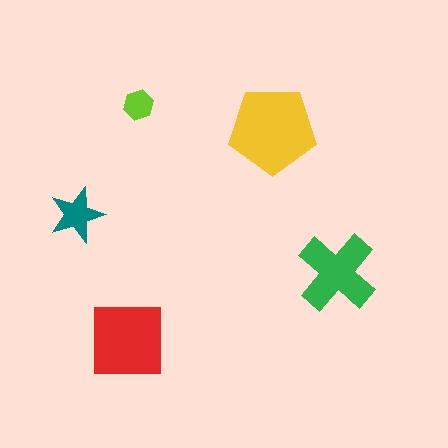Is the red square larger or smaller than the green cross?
Larger.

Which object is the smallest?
The lime hexagon.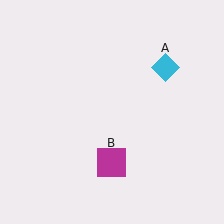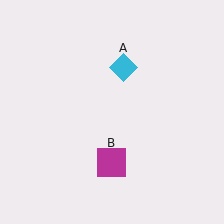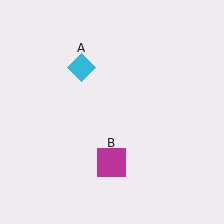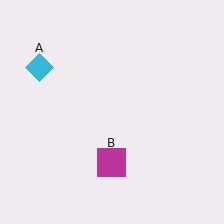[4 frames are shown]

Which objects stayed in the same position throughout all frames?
Magenta square (object B) remained stationary.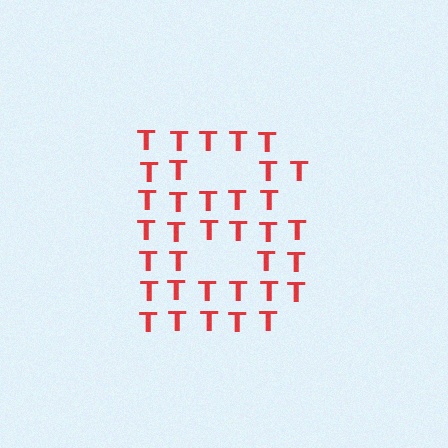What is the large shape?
The large shape is the letter B.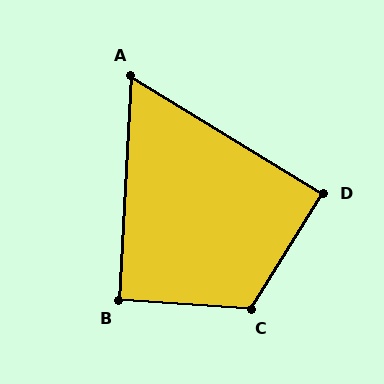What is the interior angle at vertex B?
Approximately 91 degrees (approximately right).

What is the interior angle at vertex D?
Approximately 89 degrees (approximately right).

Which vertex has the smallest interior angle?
A, at approximately 62 degrees.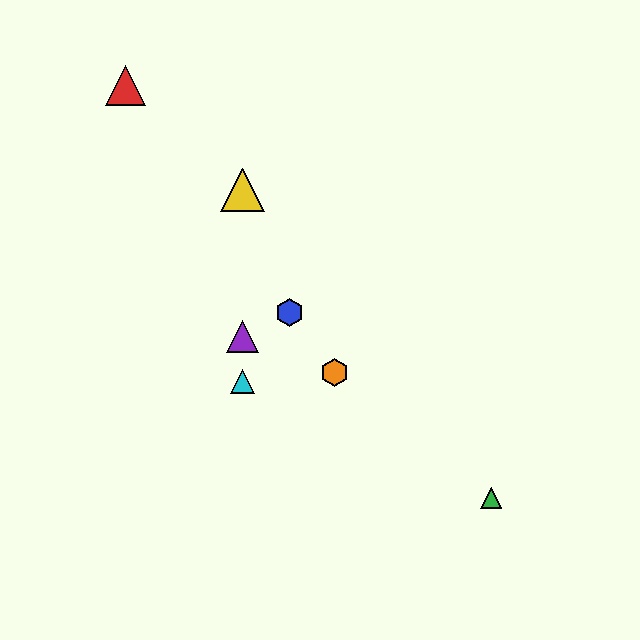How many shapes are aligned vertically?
3 shapes (the yellow triangle, the purple triangle, the cyan triangle) are aligned vertically.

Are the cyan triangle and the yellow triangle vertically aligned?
Yes, both are at x≈242.